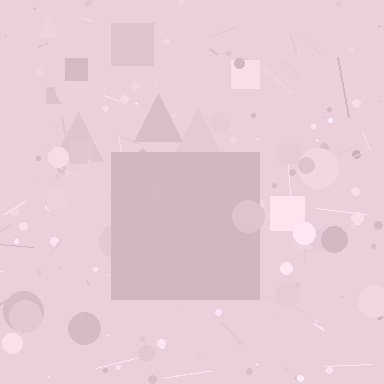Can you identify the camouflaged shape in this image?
The camouflaged shape is a square.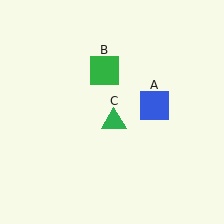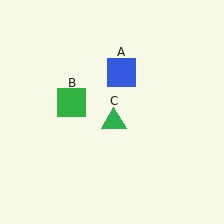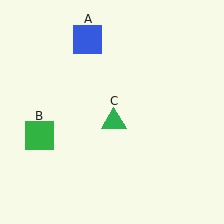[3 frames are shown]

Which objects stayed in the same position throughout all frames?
Green triangle (object C) remained stationary.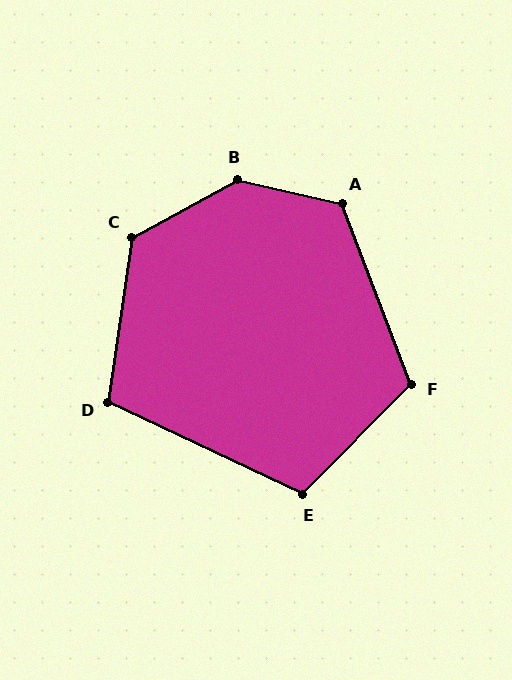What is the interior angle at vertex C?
Approximately 127 degrees (obtuse).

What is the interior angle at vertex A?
Approximately 124 degrees (obtuse).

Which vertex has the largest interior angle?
B, at approximately 138 degrees.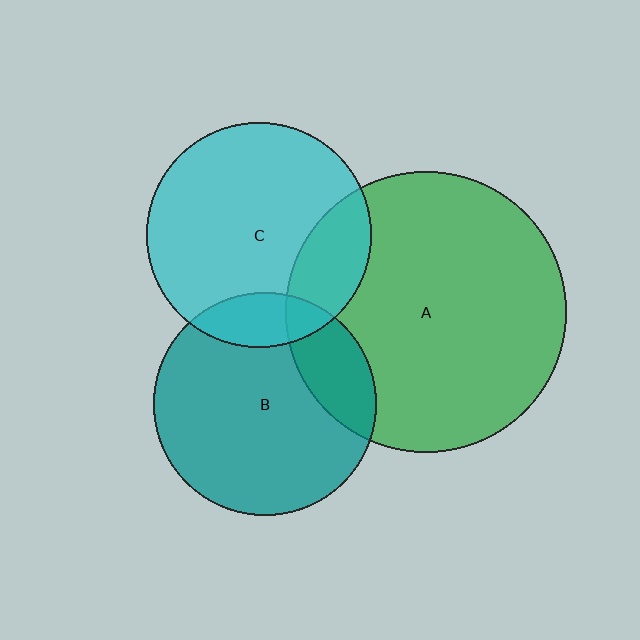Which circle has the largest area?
Circle A (green).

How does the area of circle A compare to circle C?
Approximately 1.6 times.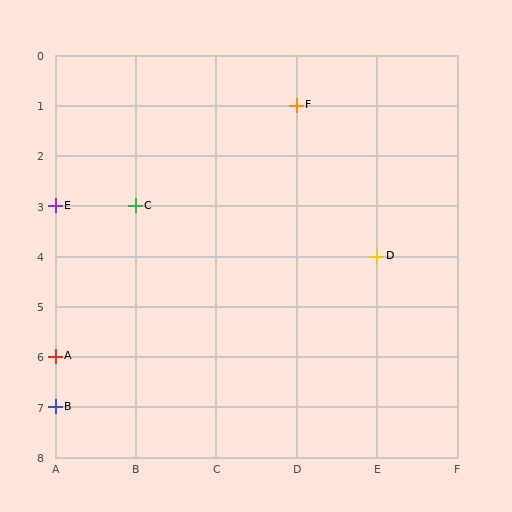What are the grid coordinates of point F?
Point F is at grid coordinates (D, 1).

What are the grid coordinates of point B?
Point B is at grid coordinates (A, 7).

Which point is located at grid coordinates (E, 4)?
Point D is at (E, 4).